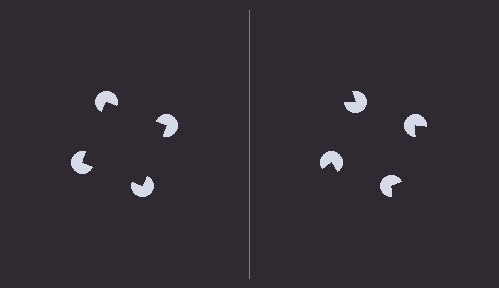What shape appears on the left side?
An illusory square.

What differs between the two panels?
The pac-man discs are positioned identically on both sides; only the wedge orientations differ. On the left they align to a square; on the right they are misaligned.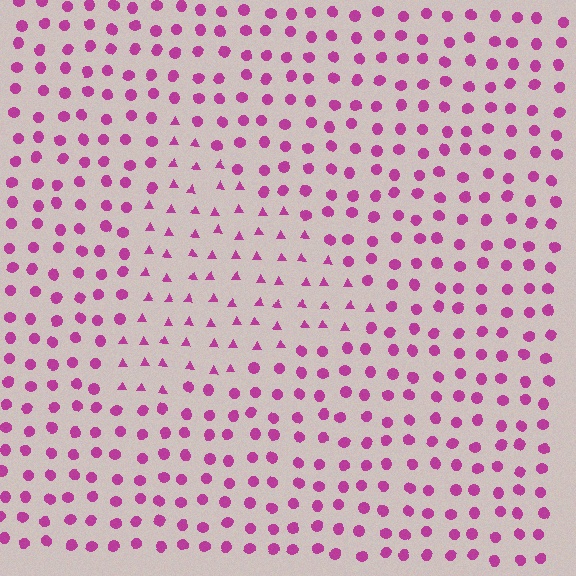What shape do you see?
I see a triangle.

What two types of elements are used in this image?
The image uses triangles inside the triangle region and circles outside it.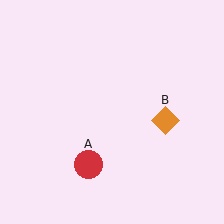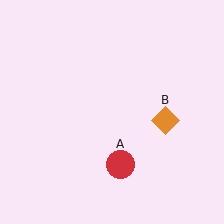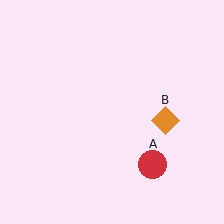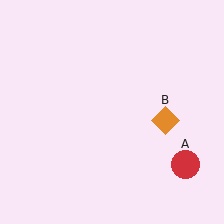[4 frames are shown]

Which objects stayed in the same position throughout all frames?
Orange diamond (object B) remained stationary.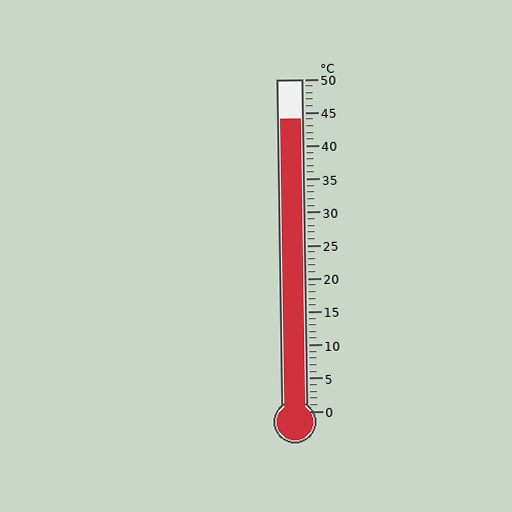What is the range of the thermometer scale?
The thermometer scale ranges from 0°C to 50°C.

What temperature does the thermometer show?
The thermometer shows approximately 44°C.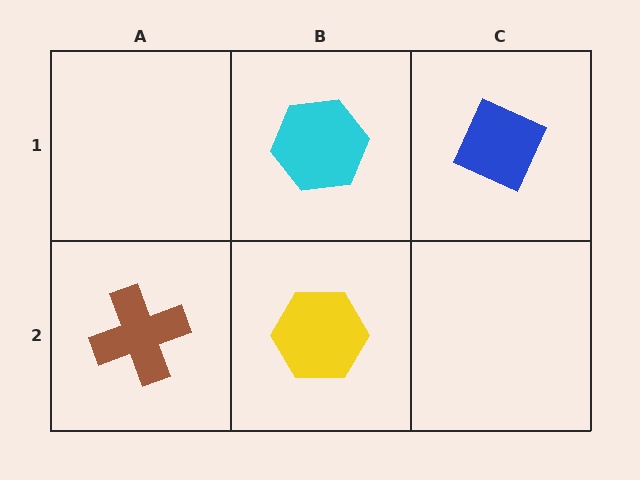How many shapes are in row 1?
2 shapes.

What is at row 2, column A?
A brown cross.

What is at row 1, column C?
A blue diamond.